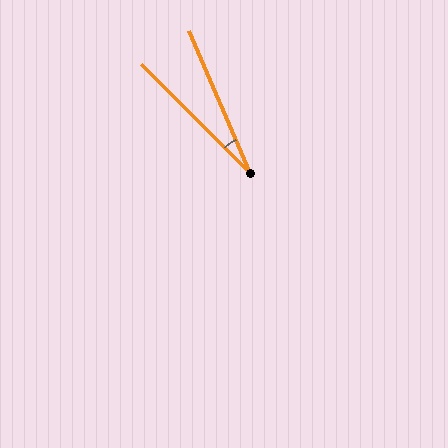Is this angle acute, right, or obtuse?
It is acute.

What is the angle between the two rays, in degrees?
Approximately 22 degrees.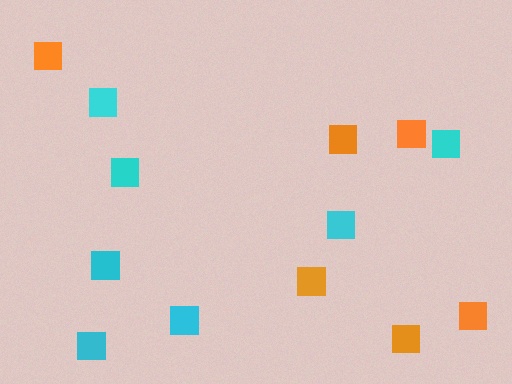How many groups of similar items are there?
There are 2 groups: one group of cyan squares (7) and one group of orange squares (6).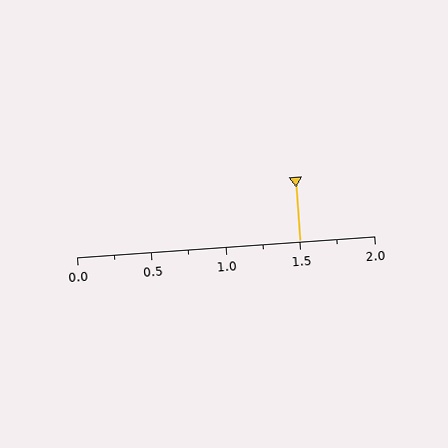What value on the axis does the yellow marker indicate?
The marker indicates approximately 1.5.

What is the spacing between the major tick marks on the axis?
The major ticks are spaced 0.5 apart.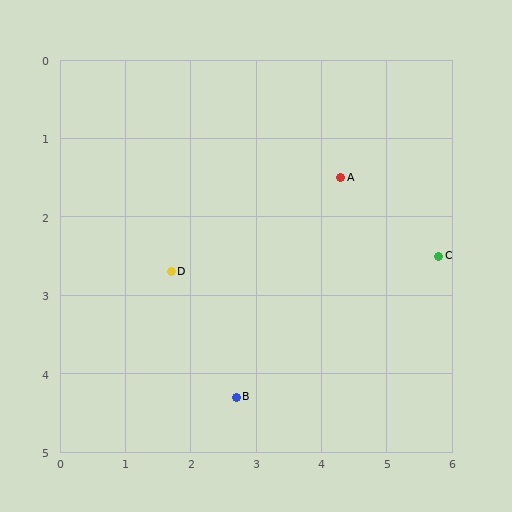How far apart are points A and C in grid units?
Points A and C are about 1.8 grid units apart.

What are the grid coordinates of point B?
Point B is at approximately (2.7, 4.3).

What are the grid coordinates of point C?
Point C is at approximately (5.8, 2.5).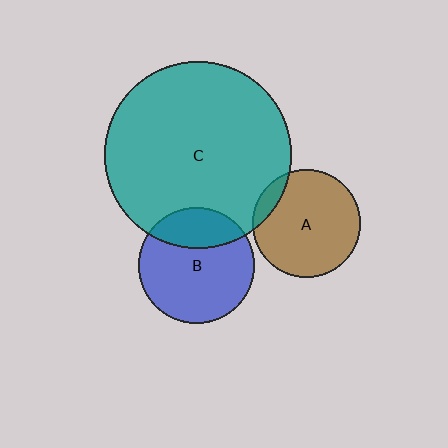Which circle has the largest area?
Circle C (teal).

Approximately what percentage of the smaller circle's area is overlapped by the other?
Approximately 10%.